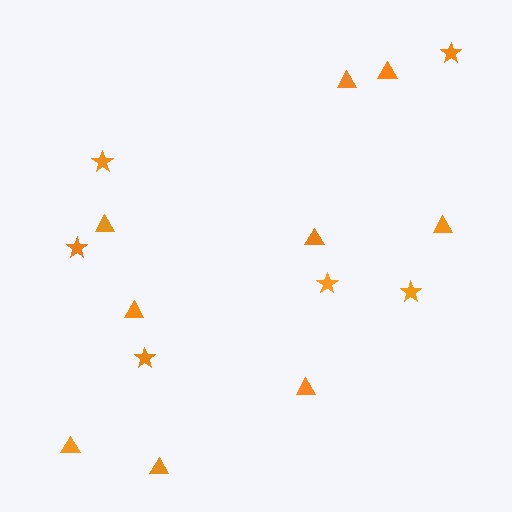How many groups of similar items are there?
There are 2 groups: one group of stars (6) and one group of triangles (9).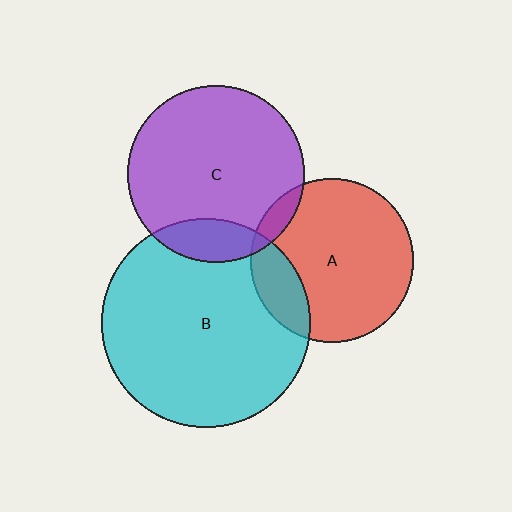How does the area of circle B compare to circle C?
Approximately 1.4 times.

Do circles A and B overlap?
Yes.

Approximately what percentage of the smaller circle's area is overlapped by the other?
Approximately 20%.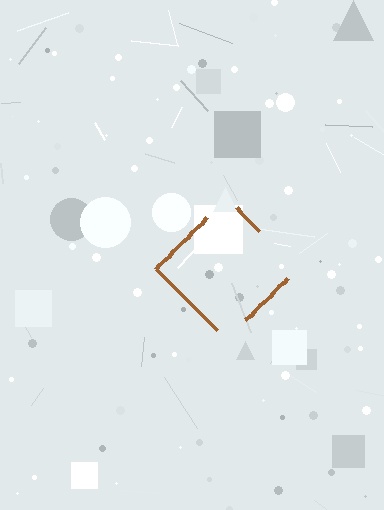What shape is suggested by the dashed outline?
The dashed outline suggests a diamond.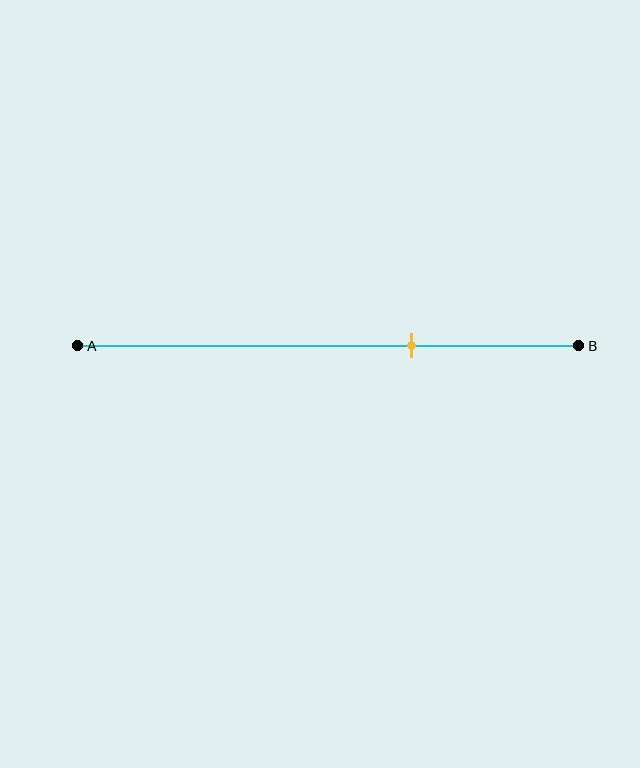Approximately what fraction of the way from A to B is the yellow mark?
The yellow mark is approximately 65% of the way from A to B.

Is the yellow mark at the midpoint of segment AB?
No, the mark is at about 65% from A, not at the 50% midpoint.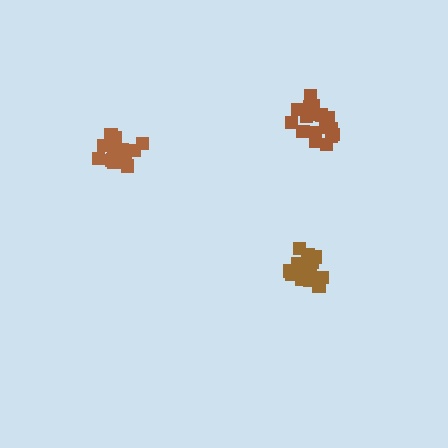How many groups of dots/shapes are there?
There are 3 groups.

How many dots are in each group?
Group 1: 17 dots, Group 2: 19 dots, Group 3: 17 dots (53 total).